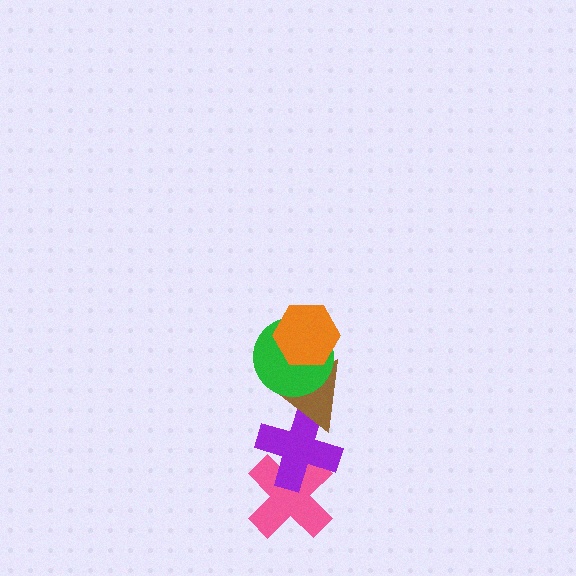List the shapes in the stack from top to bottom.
From top to bottom: the orange hexagon, the green circle, the brown triangle, the purple cross, the pink cross.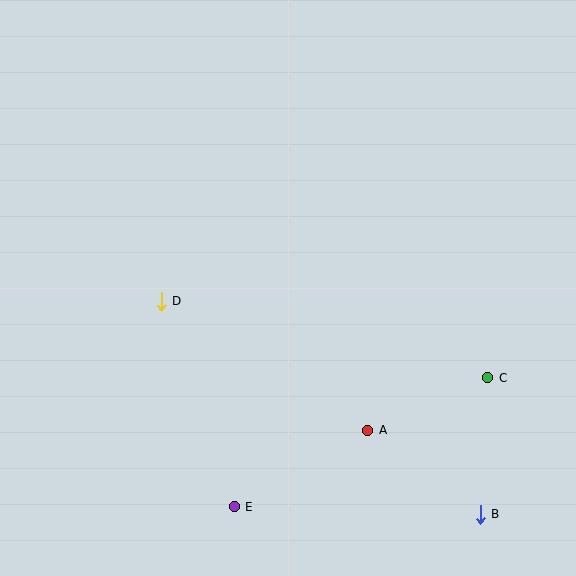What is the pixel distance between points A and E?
The distance between A and E is 153 pixels.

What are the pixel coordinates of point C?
Point C is at (488, 378).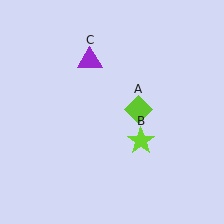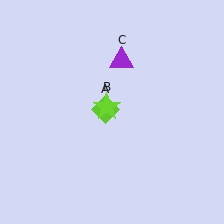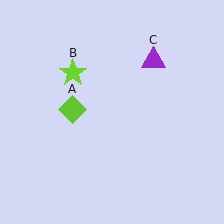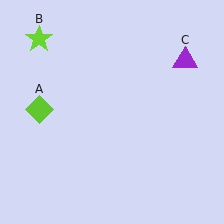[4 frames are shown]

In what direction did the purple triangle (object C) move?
The purple triangle (object C) moved right.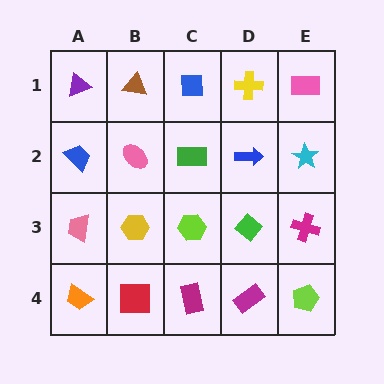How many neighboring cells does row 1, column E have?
2.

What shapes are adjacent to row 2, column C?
A blue square (row 1, column C), a lime hexagon (row 3, column C), a pink ellipse (row 2, column B), a blue arrow (row 2, column D).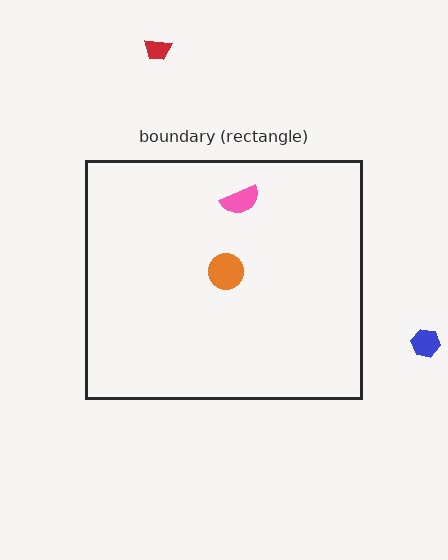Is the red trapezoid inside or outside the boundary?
Outside.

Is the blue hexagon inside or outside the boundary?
Outside.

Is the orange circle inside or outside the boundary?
Inside.